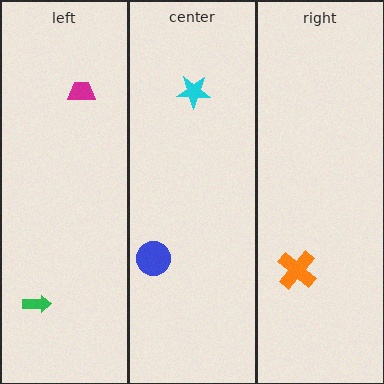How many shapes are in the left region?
2.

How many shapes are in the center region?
2.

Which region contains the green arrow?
The left region.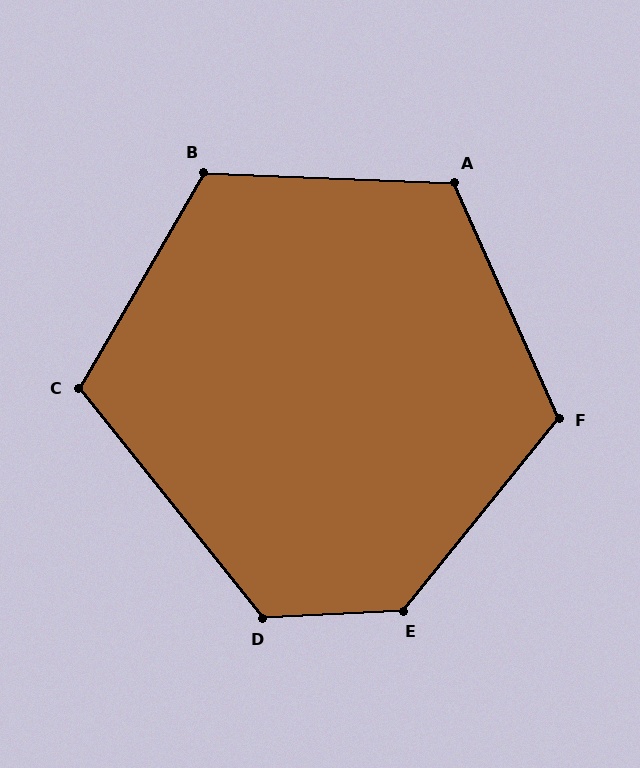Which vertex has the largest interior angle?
E, at approximately 132 degrees.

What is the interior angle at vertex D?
Approximately 125 degrees (obtuse).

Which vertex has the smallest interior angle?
C, at approximately 111 degrees.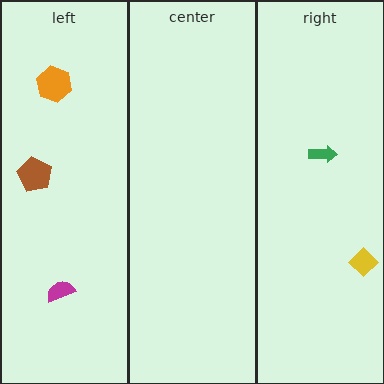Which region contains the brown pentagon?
The left region.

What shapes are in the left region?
The brown pentagon, the orange hexagon, the magenta semicircle.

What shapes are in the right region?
The green arrow, the yellow diamond.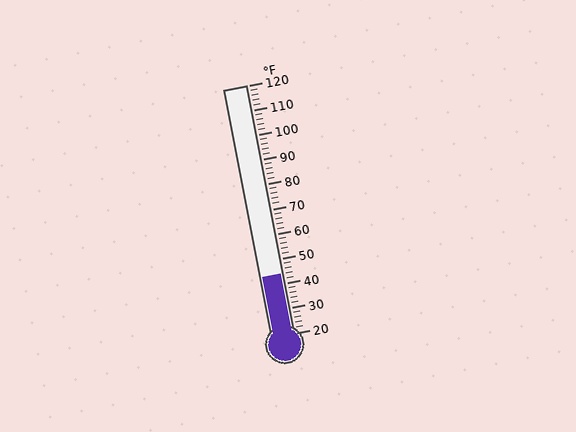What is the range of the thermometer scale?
The thermometer scale ranges from 20°F to 120°F.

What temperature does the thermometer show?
The thermometer shows approximately 44°F.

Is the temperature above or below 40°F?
The temperature is above 40°F.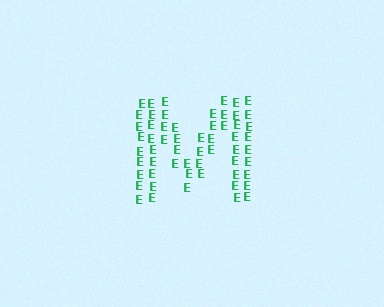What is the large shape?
The large shape is the letter M.